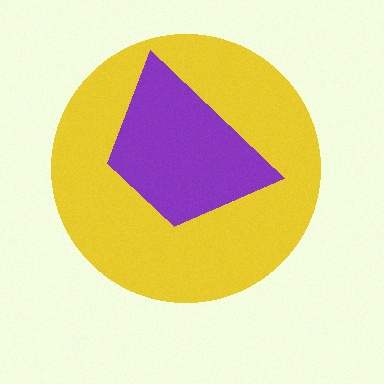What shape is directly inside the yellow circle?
The purple trapezoid.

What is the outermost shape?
The yellow circle.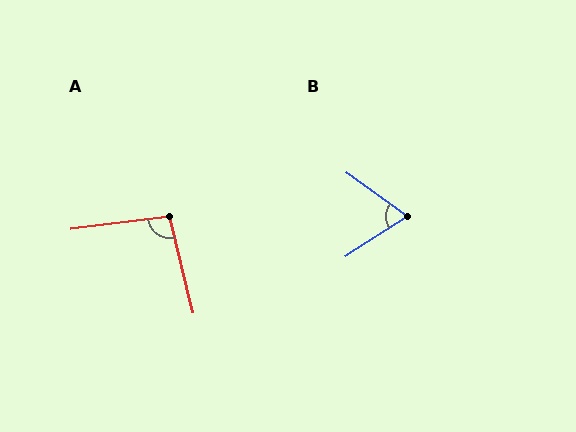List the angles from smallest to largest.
B (68°), A (96°).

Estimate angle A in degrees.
Approximately 96 degrees.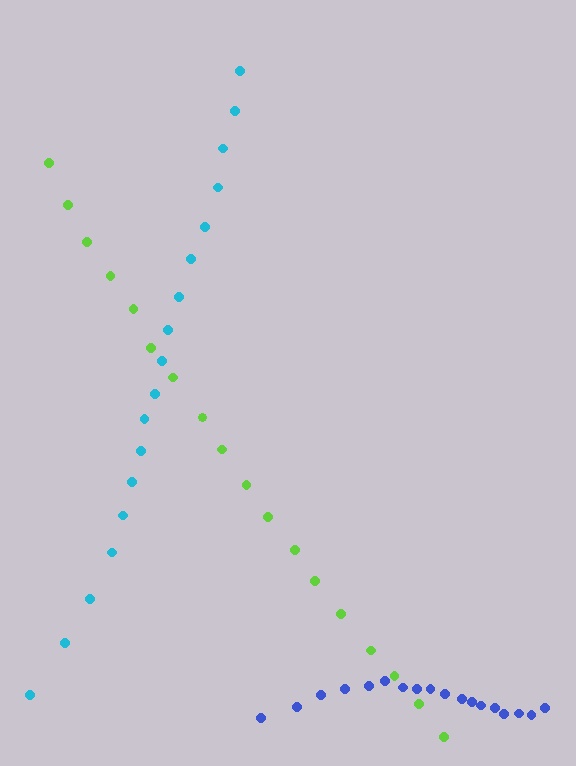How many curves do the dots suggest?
There are 3 distinct paths.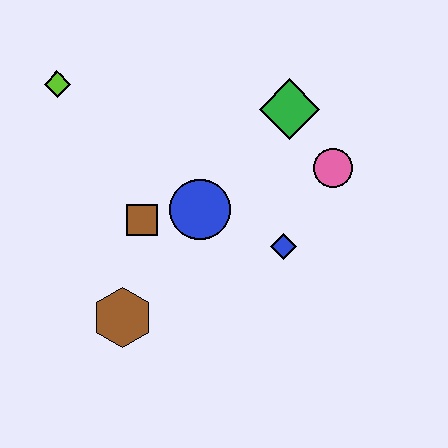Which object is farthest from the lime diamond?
The pink circle is farthest from the lime diamond.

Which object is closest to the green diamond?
The pink circle is closest to the green diamond.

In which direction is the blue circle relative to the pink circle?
The blue circle is to the left of the pink circle.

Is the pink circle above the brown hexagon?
Yes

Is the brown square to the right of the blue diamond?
No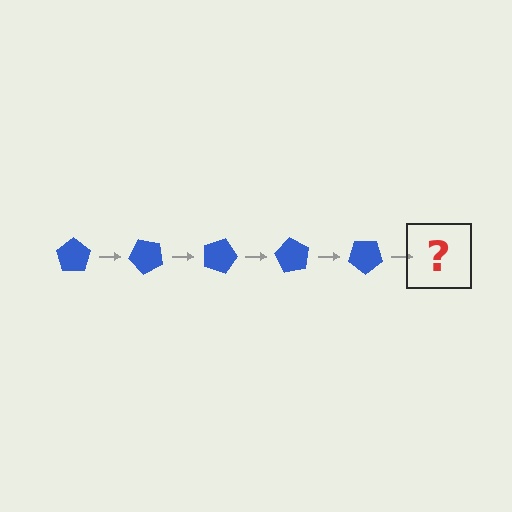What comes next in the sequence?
The next element should be a blue pentagon rotated 225 degrees.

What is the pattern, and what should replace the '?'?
The pattern is that the pentagon rotates 45 degrees each step. The '?' should be a blue pentagon rotated 225 degrees.